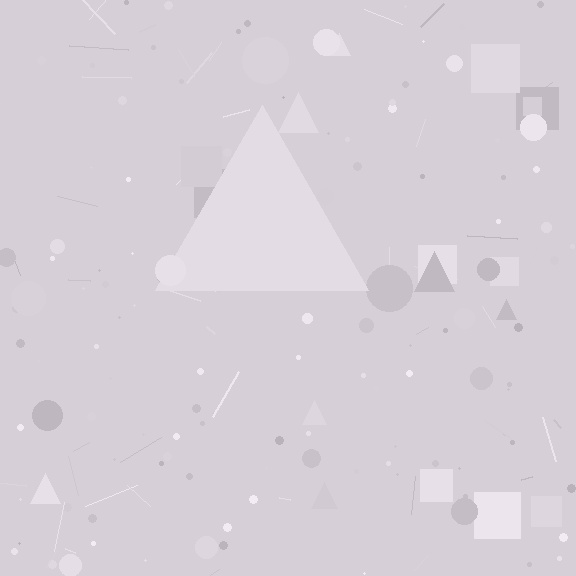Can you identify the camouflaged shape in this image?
The camouflaged shape is a triangle.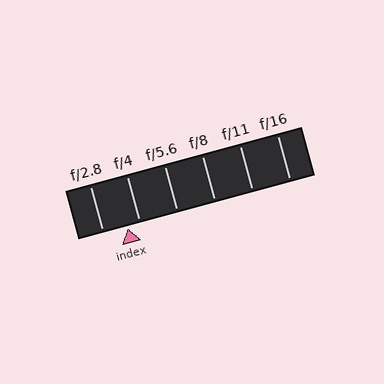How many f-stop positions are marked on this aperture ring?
There are 6 f-stop positions marked.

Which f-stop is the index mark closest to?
The index mark is closest to f/4.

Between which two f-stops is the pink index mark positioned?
The index mark is between f/2.8 and f/4.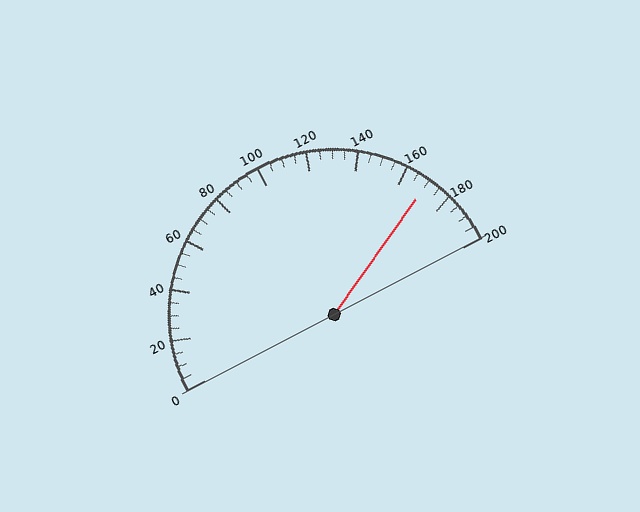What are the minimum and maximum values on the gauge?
The gauge ranges from 0 to 200.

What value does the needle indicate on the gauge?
The needle indicates approximately 170.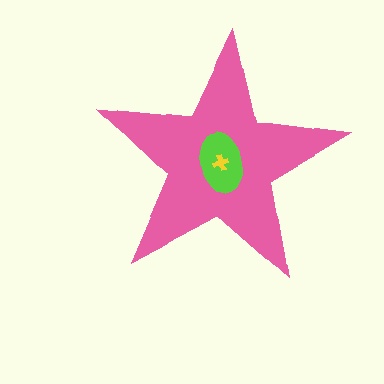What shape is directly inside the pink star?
The lime ellipse.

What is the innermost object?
The yellow cross.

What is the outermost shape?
The pink star.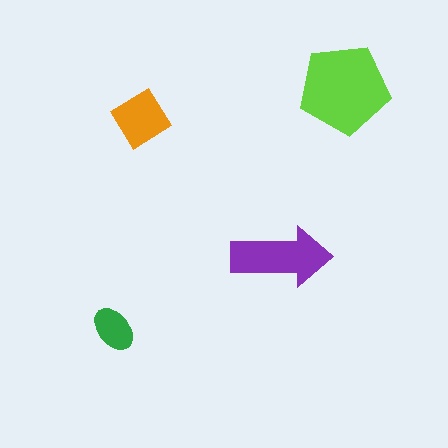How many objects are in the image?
There are 4 objects in the image.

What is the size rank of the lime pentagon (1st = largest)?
1st.